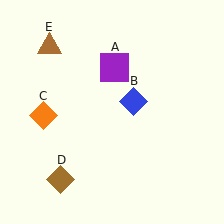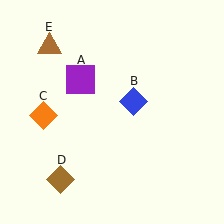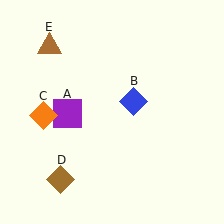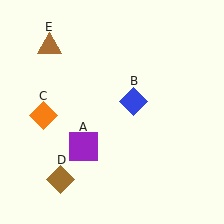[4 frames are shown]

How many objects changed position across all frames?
1 object changed position: purple square (object A).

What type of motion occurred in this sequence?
The purple square (object A) rotated counterclockwise around the center of the scene.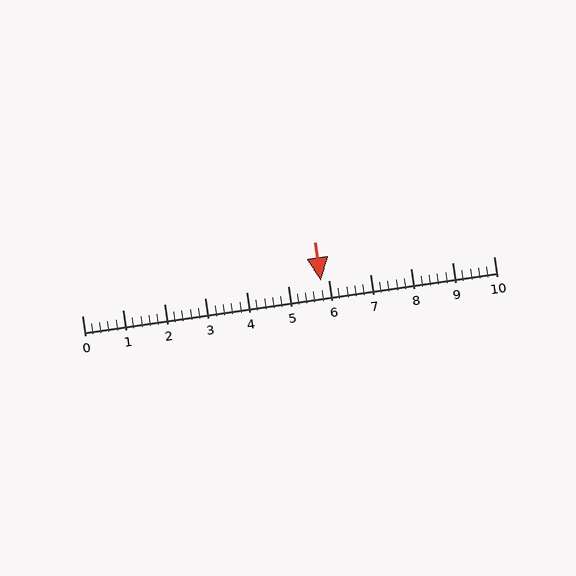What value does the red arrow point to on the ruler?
The red arrow points to approximately 5.8.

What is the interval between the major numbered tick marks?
The major tick marks are spaced 1 units apart.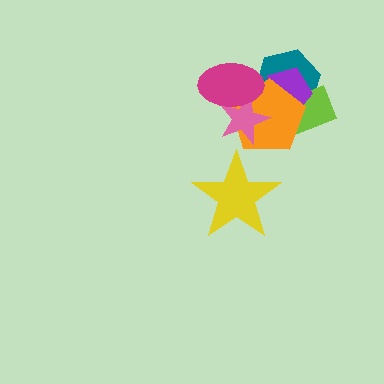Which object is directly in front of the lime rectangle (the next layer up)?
The purple pentagon is directly in front of the lime rectangle.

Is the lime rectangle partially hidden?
Yes, it is partially covered by another shape.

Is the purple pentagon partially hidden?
Yes, it is partially covered by another shape.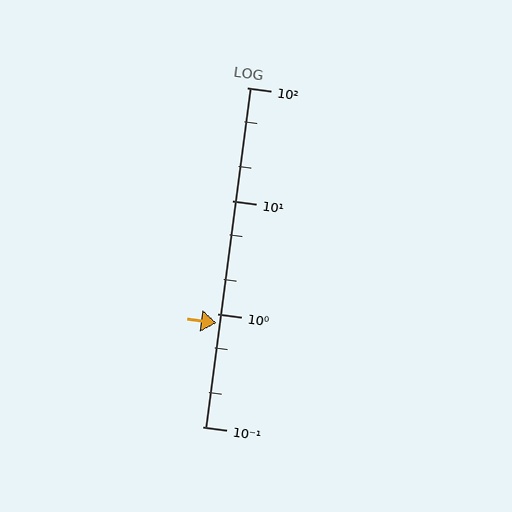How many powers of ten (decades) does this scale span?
The scale spans 3 decades, from 0.1 to 100.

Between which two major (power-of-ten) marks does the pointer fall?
The pointer is between 0.1 and 1.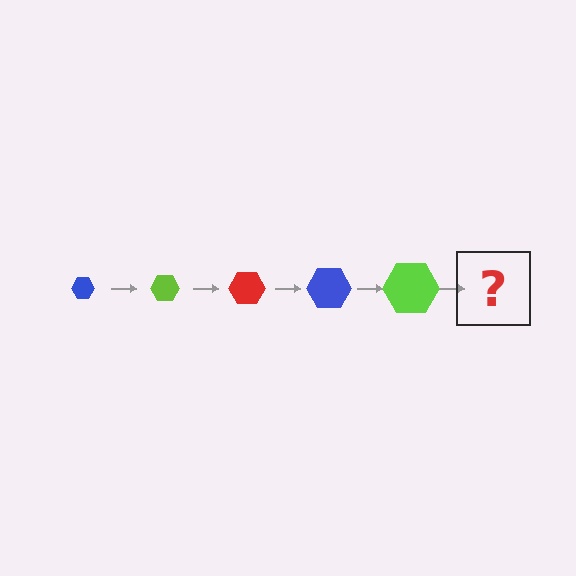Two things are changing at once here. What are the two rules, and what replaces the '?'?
The two rules are that the hexagon grows larger each step and the color cycles through blue, lime, and red. The '?' should be a red hexagon, larger than the previous one.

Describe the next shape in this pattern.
It should be a red hexagon, larger than the previous one.